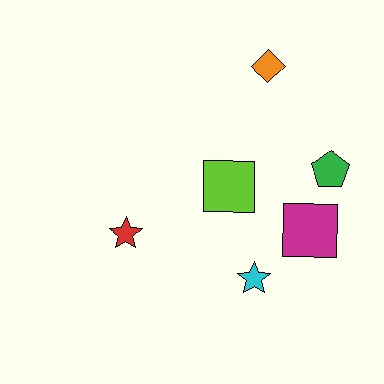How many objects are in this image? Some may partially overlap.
There are 6 objects.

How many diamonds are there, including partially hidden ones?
There is 1 diamond.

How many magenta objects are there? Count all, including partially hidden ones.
There is 1 magenta object.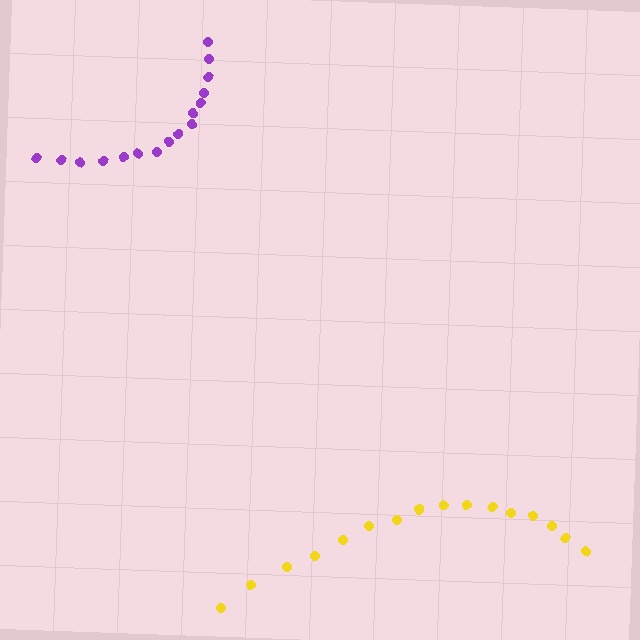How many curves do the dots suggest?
There are 2 distinct paths.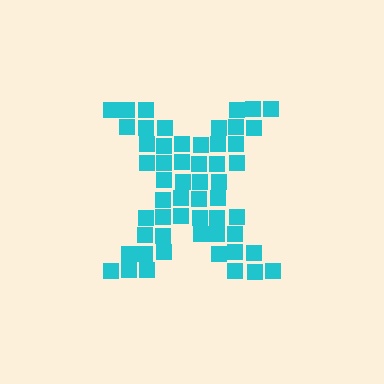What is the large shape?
The large shape is the letter X.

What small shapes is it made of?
It is made of small squares.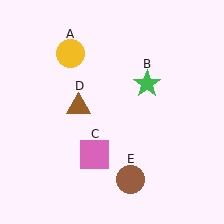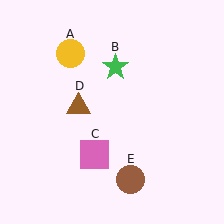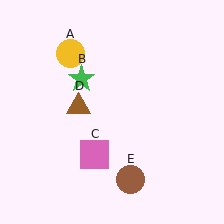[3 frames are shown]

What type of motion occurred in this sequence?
The green star (object B) rotated counterclockwise around the center of the scene.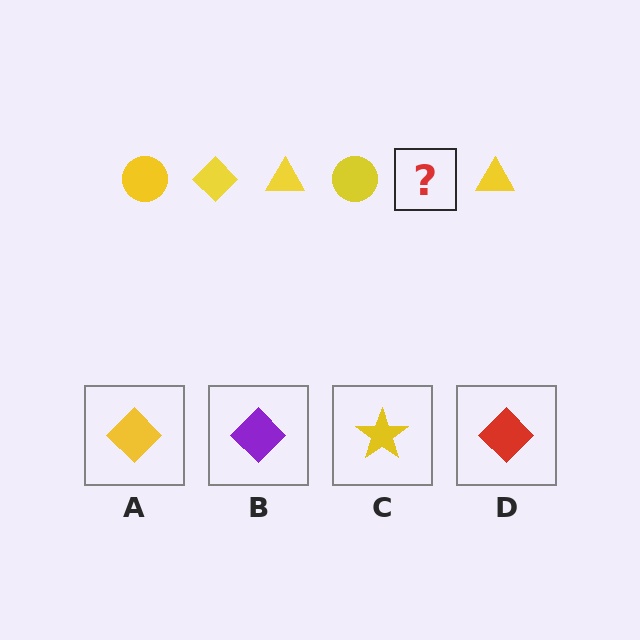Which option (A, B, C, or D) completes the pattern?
A.